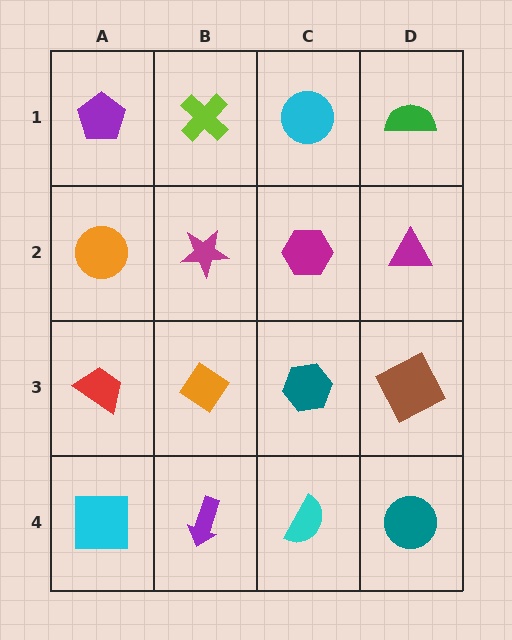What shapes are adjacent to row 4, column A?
A red trapezoid (row 3, column A), a purple arrow (row 4, column B).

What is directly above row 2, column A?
A purple pentagon.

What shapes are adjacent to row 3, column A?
An orange circle (row 2, column A), a cyan square (row 4, column A), an orange diamond (row 3, column B).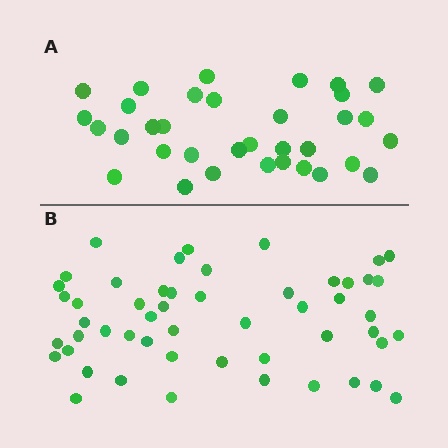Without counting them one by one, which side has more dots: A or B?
Region B (the bottom region) has more dots.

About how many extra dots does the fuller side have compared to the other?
Region B has approximately 20 more dots than region A.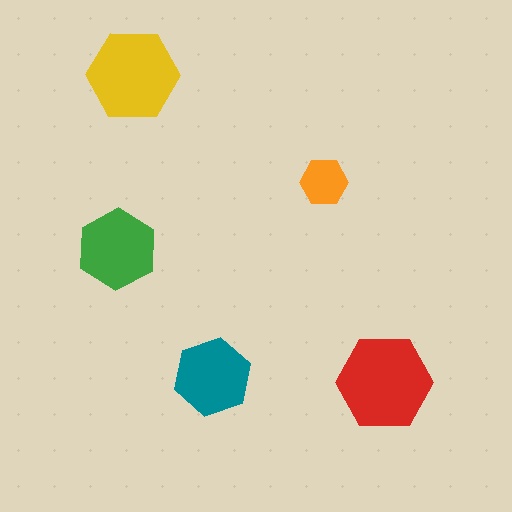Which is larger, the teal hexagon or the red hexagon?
The red one.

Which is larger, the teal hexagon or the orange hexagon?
The teal one.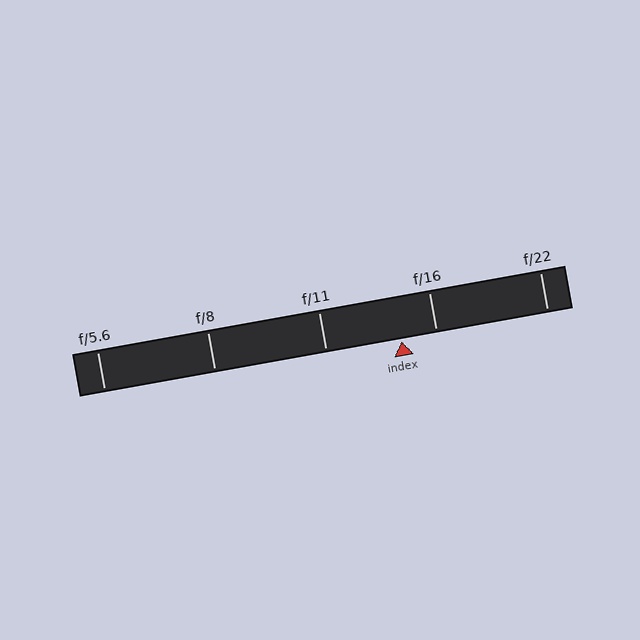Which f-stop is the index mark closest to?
The index mark is closest to f/16.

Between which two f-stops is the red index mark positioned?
The index mark is between f/11 and f/16.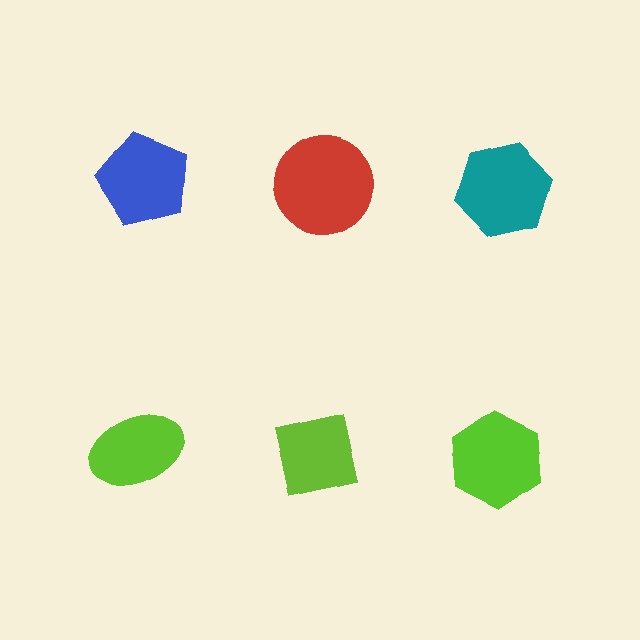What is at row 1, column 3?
A teal hexagon.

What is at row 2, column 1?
A lime ellipse.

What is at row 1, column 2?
A red circle.